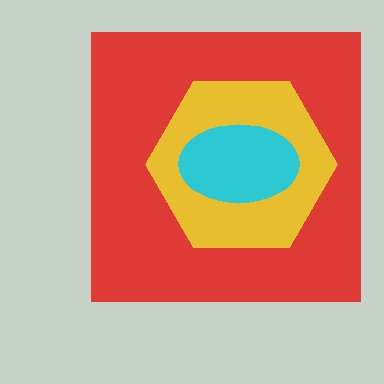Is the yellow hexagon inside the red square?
Yes.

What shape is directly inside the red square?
The yellow hexagon.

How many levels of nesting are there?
3.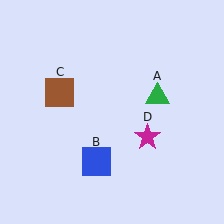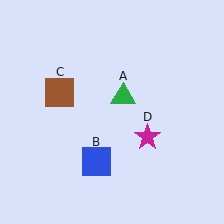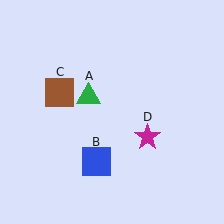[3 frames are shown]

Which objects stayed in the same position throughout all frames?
Blue square (object B) and brown square (object C) and magenta star (object D) remained stationary.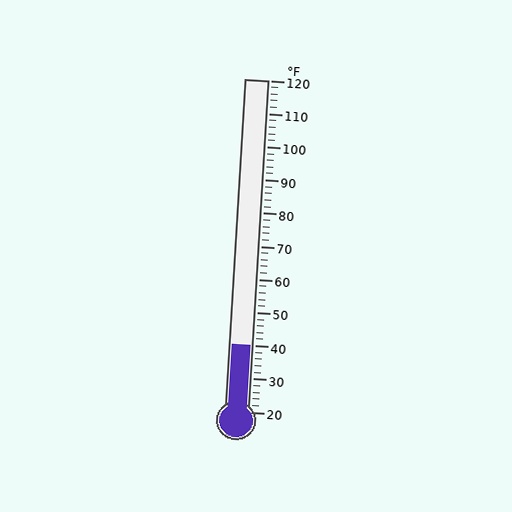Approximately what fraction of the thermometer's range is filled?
The thermometer is filled to approximately 20% of its range.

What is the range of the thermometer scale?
The thermometer scale ranges from 20°F to 120°F.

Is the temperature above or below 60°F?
The temperature is below 60°F.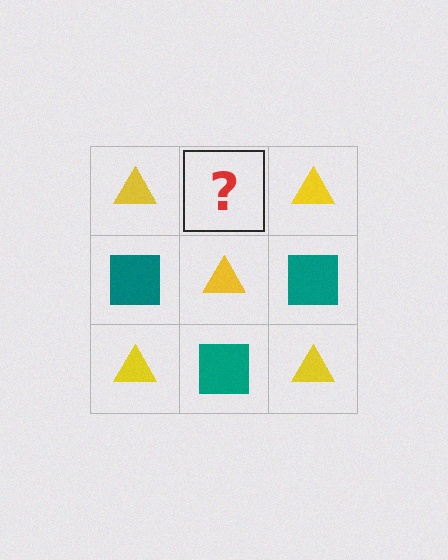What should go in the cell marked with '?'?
The missing cell should contain a teal square.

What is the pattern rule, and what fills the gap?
The rule is that it alternates yellow triangle and teal square in a checkerboard pattern. The gap should be filled with a teal square.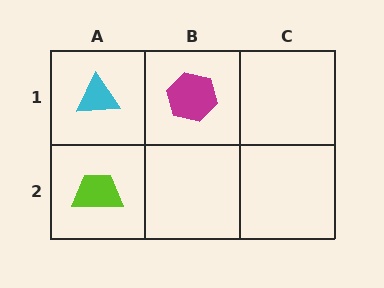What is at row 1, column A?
A cyan triangle.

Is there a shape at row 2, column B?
No, that cell is empty.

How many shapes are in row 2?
1 shape.